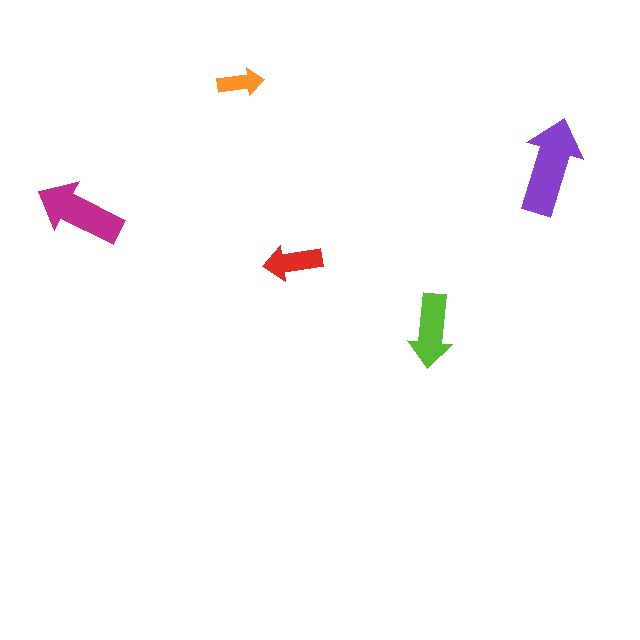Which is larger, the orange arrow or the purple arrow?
The purple one.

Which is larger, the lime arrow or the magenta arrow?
The magenta one.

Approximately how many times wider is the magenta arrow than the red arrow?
About 1.5 times wider.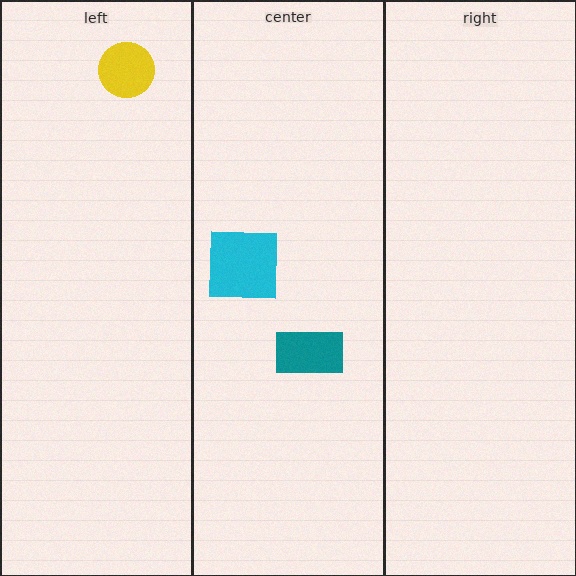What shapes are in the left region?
The yellow circle.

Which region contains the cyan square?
The center region.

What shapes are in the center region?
The cyan square, the teal rectangle.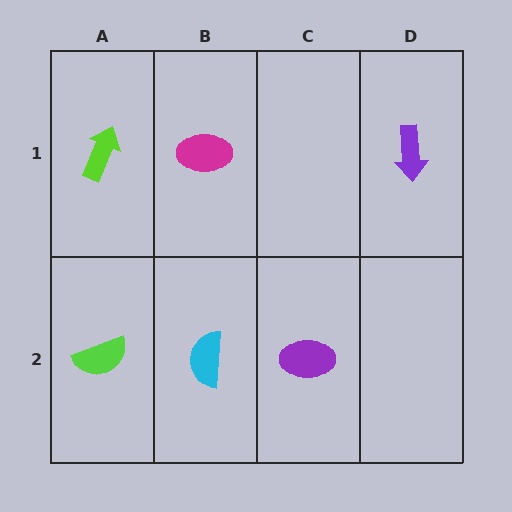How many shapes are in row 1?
3 shapes.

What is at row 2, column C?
A purple ellipse.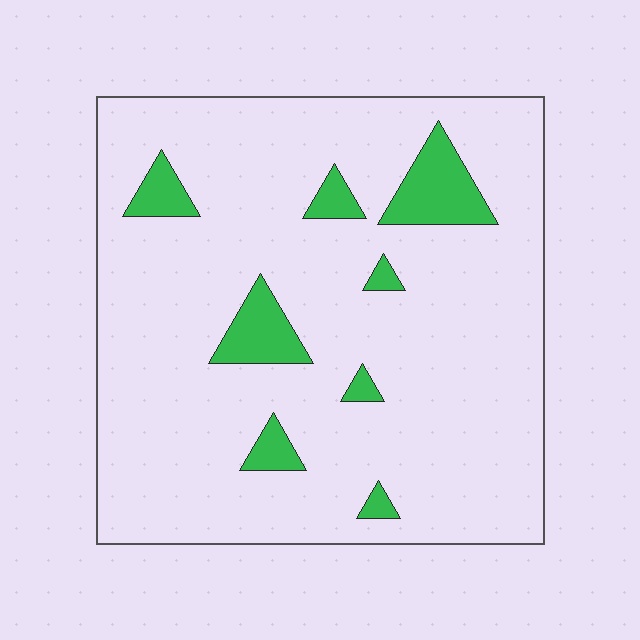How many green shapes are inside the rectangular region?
8.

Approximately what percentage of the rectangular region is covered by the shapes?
Approximately 10%.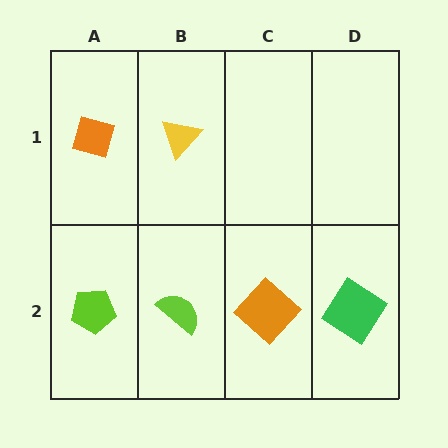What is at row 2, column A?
A lime pentagon.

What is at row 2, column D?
A green diamond.